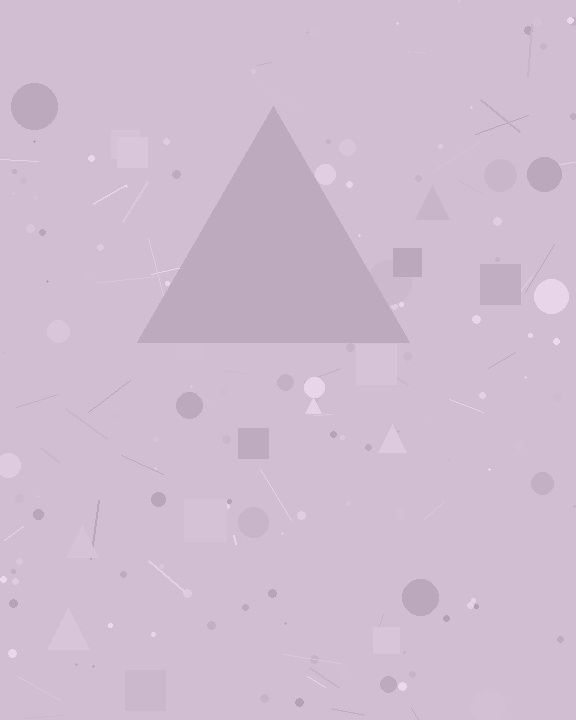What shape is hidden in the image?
A triangle is hidden in the image.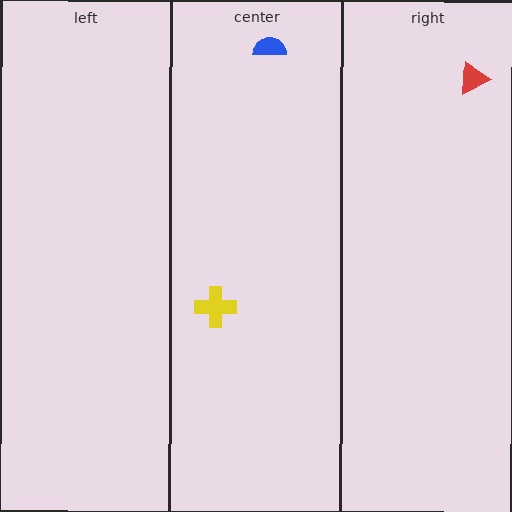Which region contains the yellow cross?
The center region.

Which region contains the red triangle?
The right region.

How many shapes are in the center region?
2.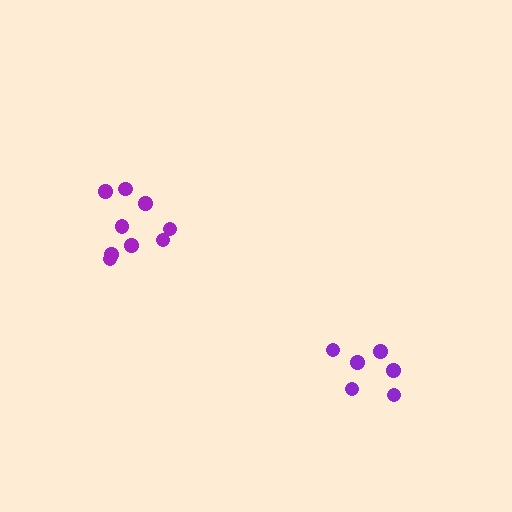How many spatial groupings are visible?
There are 2 spatial groupings.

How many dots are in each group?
Group 1: 6 dots, Group 2: 10 dots (16 total).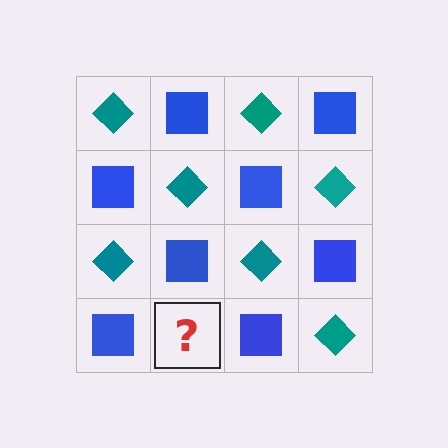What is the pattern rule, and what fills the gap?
The rule is that it alternates teal diamond and blue square in a checkerboard pattern. The gap should be filled with a teal diamond.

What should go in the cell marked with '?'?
The missing cell should contain a teal diamond.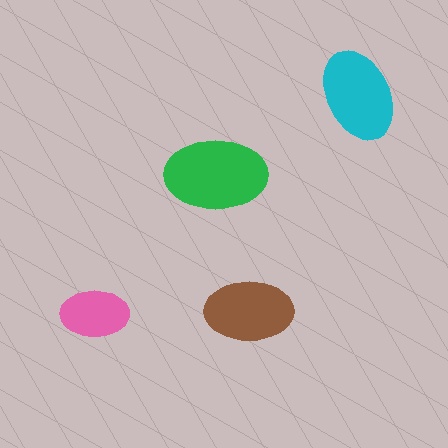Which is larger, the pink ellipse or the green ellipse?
The green one.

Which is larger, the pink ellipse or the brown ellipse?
The brown one.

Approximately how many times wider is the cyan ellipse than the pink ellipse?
About 1.5 times wider.